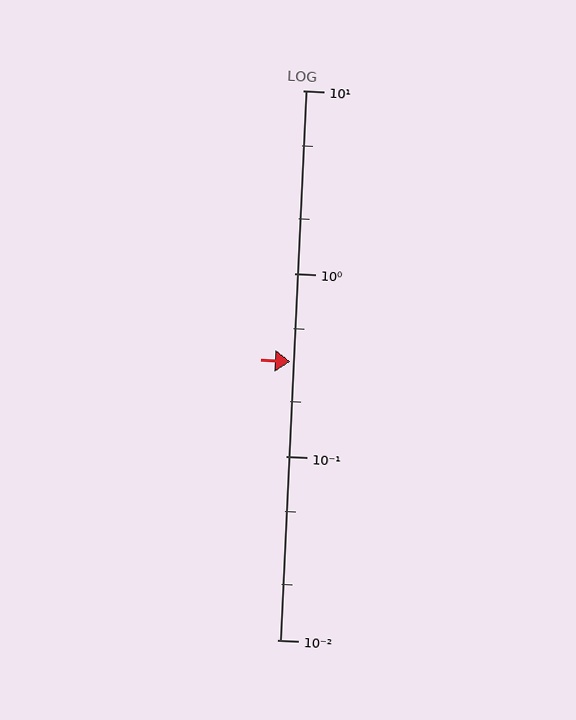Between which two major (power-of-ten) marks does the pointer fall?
The pointer is between 0.1 and 1.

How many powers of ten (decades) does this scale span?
The scale spans 3 decades, from 0.01 to 10.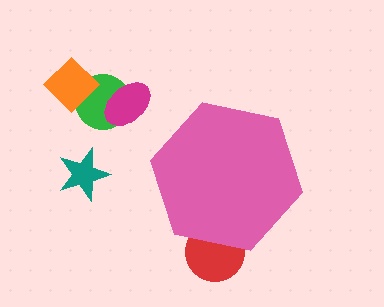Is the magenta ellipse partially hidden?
No, the magenta ellipse is fully visible.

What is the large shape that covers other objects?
A pink hexagon.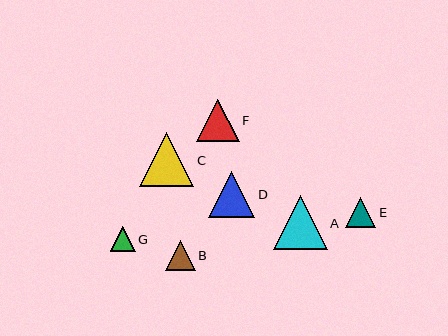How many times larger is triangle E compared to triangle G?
Triangle E is approximately 1.2 times the size of triangle G.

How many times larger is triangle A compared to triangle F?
Triangle A is approximately 1.3 times the size of triangle F.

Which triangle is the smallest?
Triangle G is the smallest with a size of approximately 25 pixels.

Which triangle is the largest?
Triangle C is the largest with a size of approximately 54 pixels.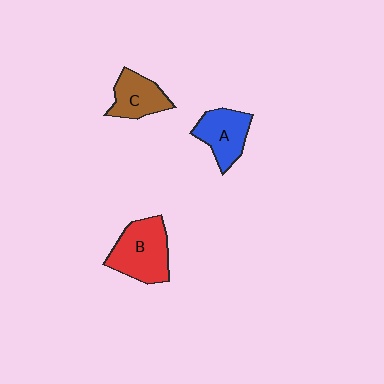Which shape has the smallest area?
Shape C (brown).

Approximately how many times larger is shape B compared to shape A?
Approximately 1.4 times.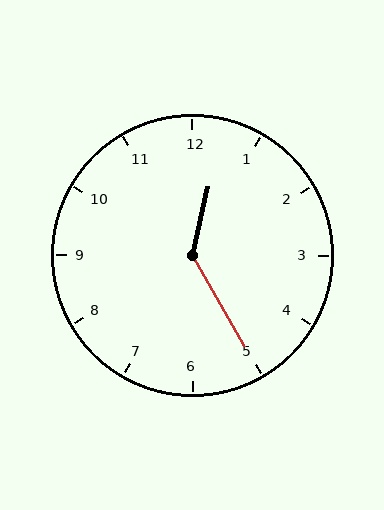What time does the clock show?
12:25.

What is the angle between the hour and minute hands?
Approximately 138 degrees.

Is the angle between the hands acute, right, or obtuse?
It is obtuse.